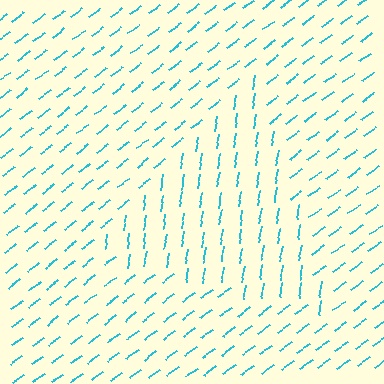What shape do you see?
I see a triangle.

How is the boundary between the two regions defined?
The boundary is defined purely by a change in line orientation (approximately 45 degrees difference). All lines are the same color and thickness.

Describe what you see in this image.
The image is filled with small cyan line segments. A triangle region in the image has lines oriented differently from the surrounding lines, creating a visible texture boundary.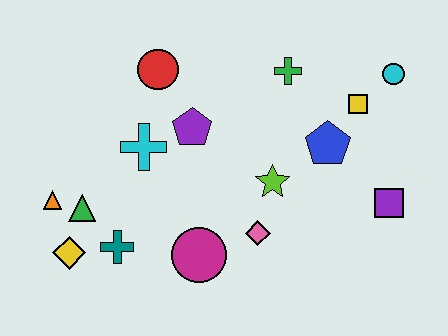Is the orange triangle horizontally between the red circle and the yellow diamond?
No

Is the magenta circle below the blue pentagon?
Yes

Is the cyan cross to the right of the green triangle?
Yes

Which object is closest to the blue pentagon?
The yellow square is closest to the blue pentagon.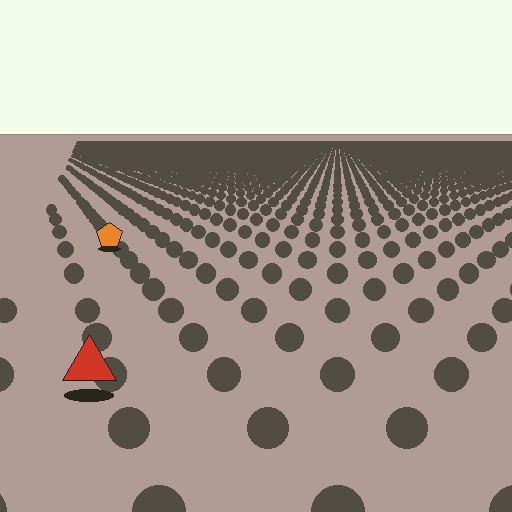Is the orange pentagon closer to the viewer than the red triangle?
No. The red triangle is closer — you can tell from the texture gradient: the ground texture is coarser near it.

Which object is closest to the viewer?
The red triangle is closest. The texture marks near it are larger and more spread out.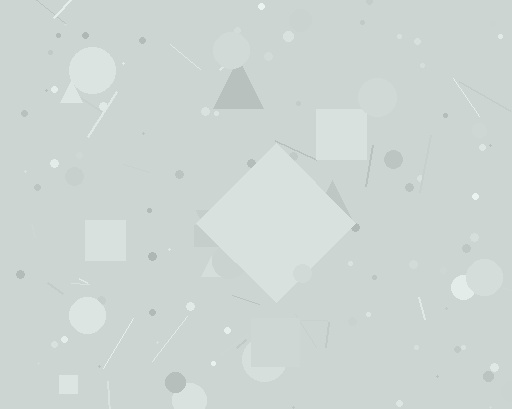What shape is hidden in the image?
A diamond is hidden in the image.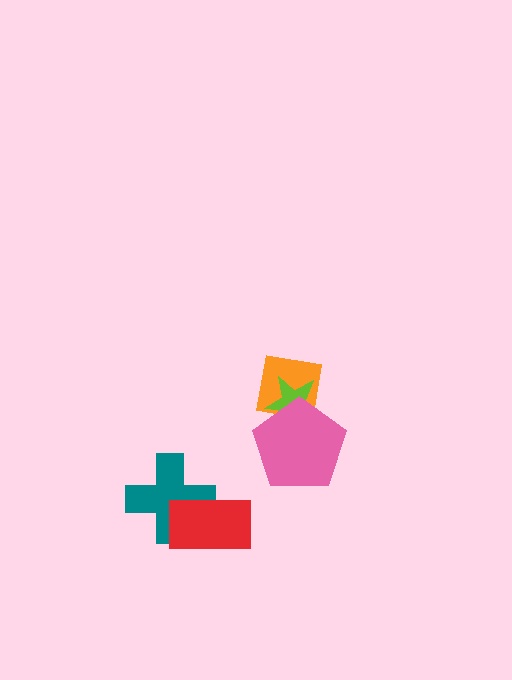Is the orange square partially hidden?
Yes, it is partially covered by another shape.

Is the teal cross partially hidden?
Yes, it is partially covered by another shape.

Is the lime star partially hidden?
Yes, it is partially covered by another shape.